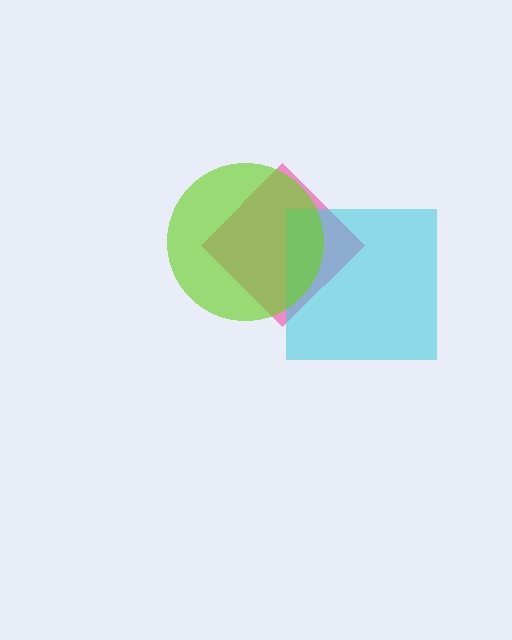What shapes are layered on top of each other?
The layered shapes are: a pink diamond, a cyan square, a lime circle.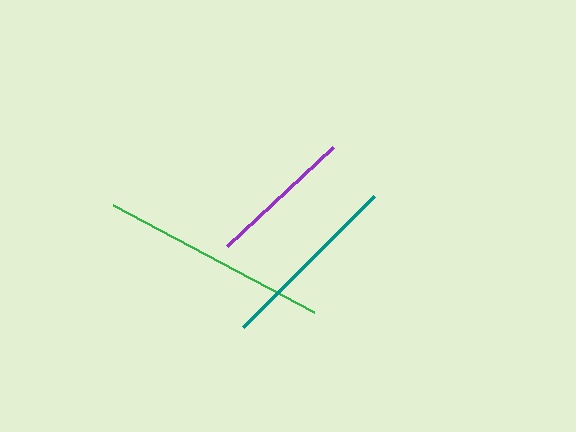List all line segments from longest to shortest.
From longest to shortest: green, teal, purple.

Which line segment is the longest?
The green line is the longest at approximately 228 pixels.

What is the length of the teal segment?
The teal segment is approximately 185 pixels long.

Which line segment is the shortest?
The purple line is the shortest at approximately 145 pixels.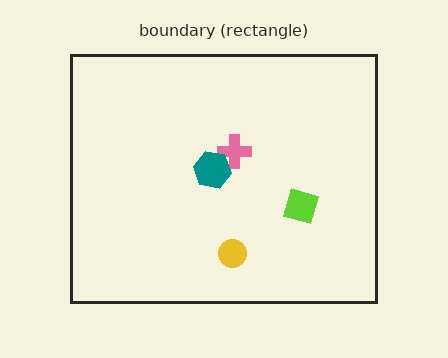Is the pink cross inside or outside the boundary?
Inside.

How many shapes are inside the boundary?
4 inside, 0 outside.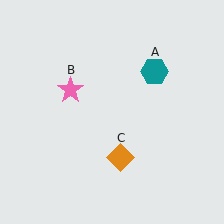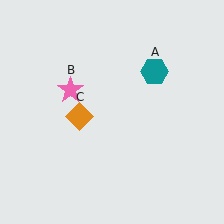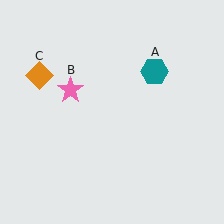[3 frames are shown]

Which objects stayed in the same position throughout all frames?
Teal hexagon (object A) and pink star (object B) remained stationary.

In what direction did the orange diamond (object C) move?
The orange diamond (object C) moved up and to the left.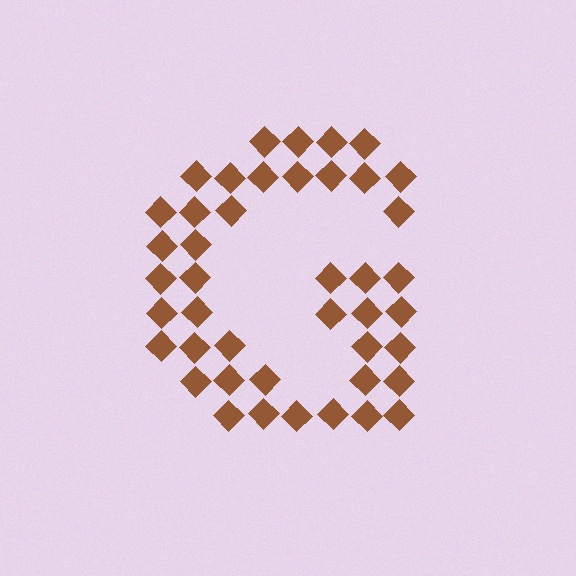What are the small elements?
The small elements are diamonds.